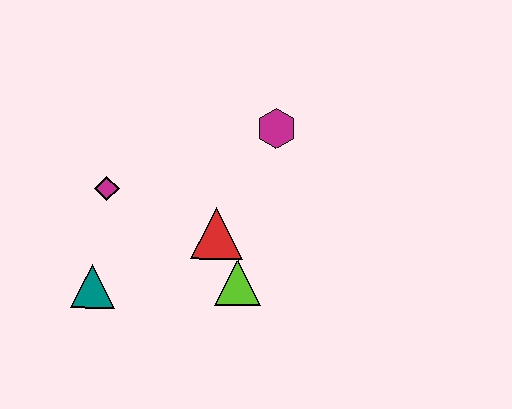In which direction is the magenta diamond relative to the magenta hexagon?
The magenta diamond is to the left of the magenta hexagon.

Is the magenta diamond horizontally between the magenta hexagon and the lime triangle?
No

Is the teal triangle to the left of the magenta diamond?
Yes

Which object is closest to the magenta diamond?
The teal triangle is closest to the magenta diamond.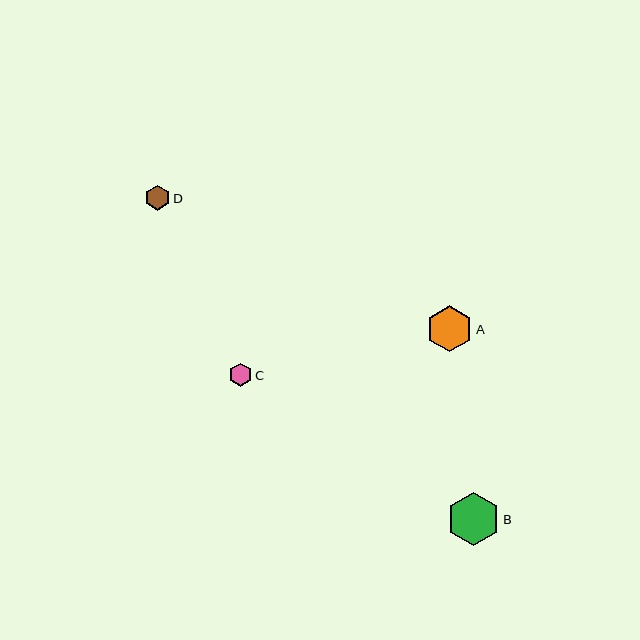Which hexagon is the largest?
Hexagon B is the largest with a size of approximately 54 pixels.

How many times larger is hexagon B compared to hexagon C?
Hexagon B is approximately 2.3 times the size of hexagon C.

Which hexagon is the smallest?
Hexagon C is the smallest with a size of approximately 23 pixels.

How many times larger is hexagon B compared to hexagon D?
Hexagon B is approximately 2.2 times the size of hexagon D.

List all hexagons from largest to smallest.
From largest to smallest: B, A, D, C.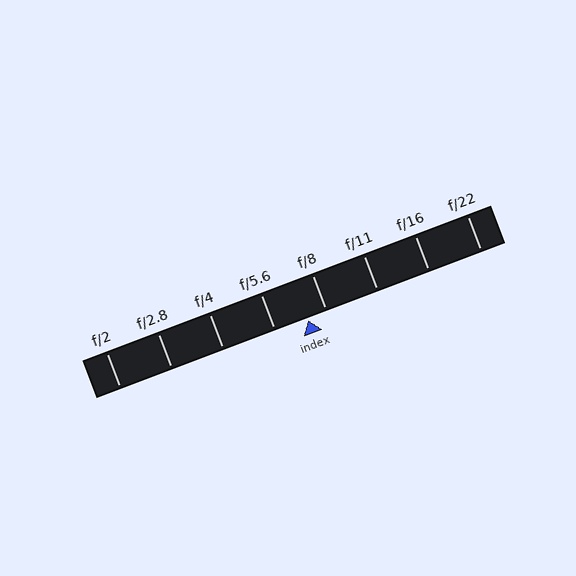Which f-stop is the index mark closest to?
The index mark is closest to f/8.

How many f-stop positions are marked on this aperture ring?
There are 8 f-stop positions marked.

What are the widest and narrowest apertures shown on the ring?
The widest aperture shown is f/2 and the narrowest is f/22.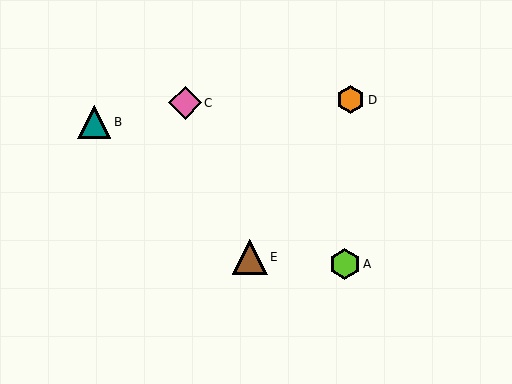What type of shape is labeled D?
Shape D is an orange hexagon.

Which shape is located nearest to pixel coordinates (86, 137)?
The teal triangle (labeled B) at (94, 122) is nearest to that location.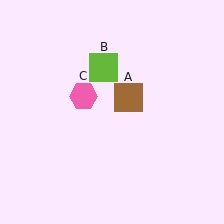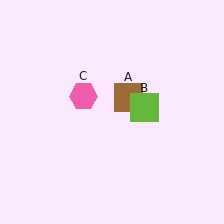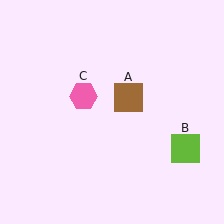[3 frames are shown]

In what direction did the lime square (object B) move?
The lime square (object B) moved down and to the right.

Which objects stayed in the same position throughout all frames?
Brown square (object A) and pink hexagon (object C) remained stationary.